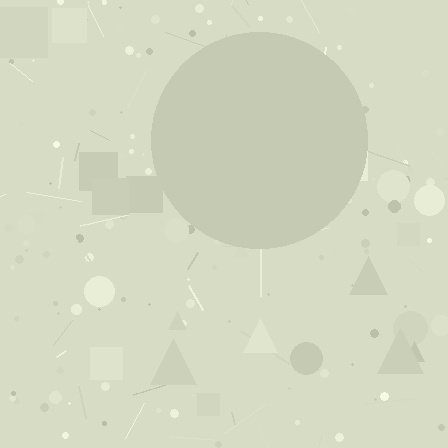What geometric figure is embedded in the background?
A circle is embedded in the background.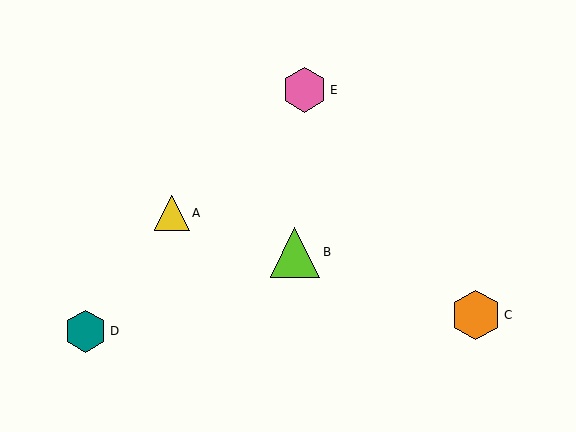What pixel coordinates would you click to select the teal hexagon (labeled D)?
Click at (86, 331) to select the teal hexagon D.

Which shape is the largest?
The lime triangle (labeled B) is the largest.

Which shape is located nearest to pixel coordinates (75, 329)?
The teal hexagon (labeled D) at (86, 331) is nearest to that location.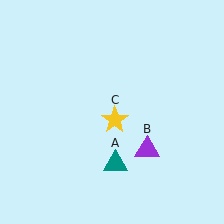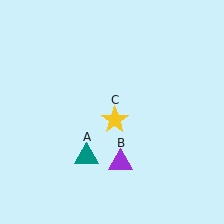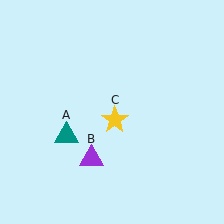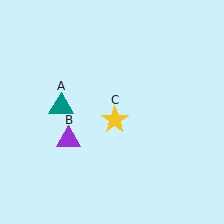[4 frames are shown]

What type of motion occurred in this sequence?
The teal triangle (object A), purple triangle (object B) rotated clockwise around the center of the scene.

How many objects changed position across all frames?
2 objects changed position: teal triangle (object A), purple triangle (object B).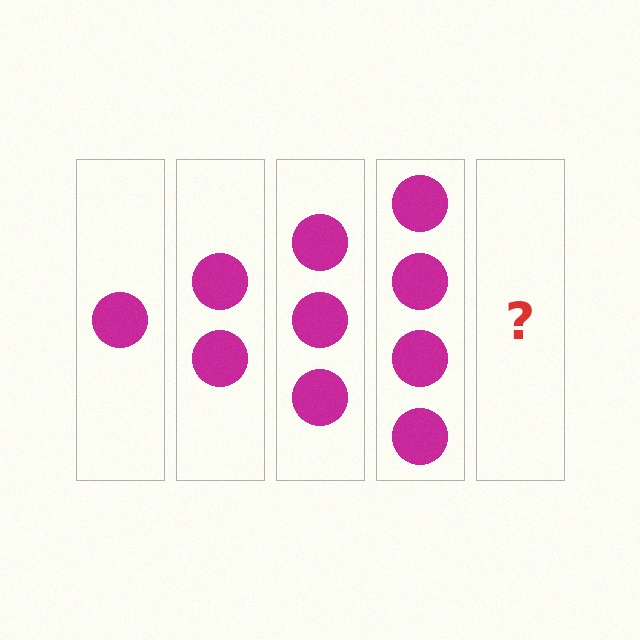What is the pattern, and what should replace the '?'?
The pattern is that each step adds one more circle. The '?' should be 5 circles.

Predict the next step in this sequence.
The next step is 5 circles.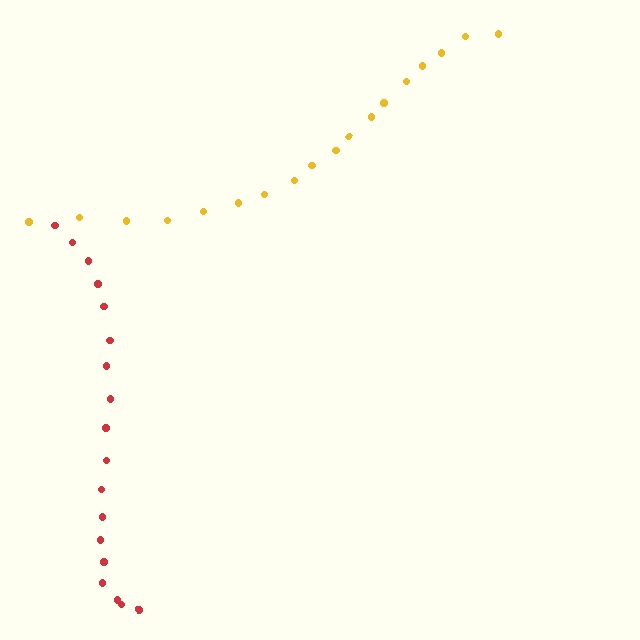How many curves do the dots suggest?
There are 2 distinct paths.